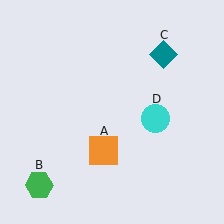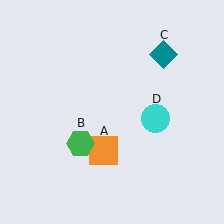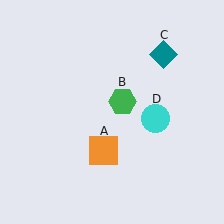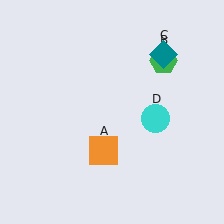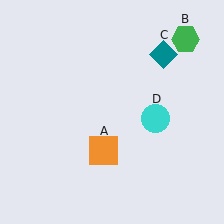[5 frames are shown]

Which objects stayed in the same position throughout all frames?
Orange square (object A) and teal diamond (object C) and cyan circle (object D) remained stationary.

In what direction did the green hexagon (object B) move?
The green hexagon (object B) moved up and to the right.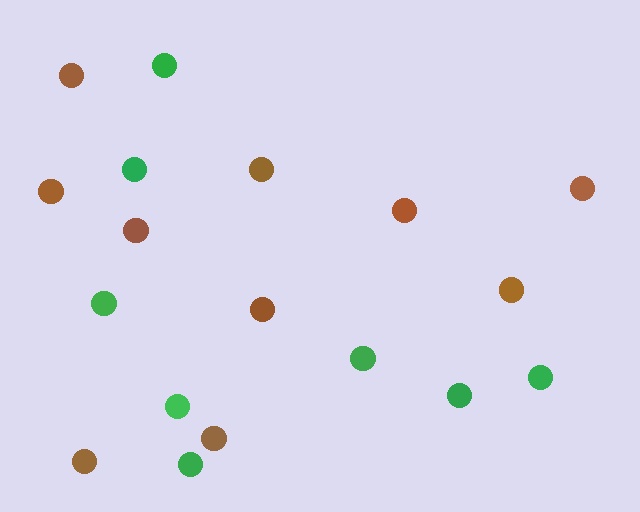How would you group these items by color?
There are 2 groups: one group of green circles (8) and one group of brown circles (10).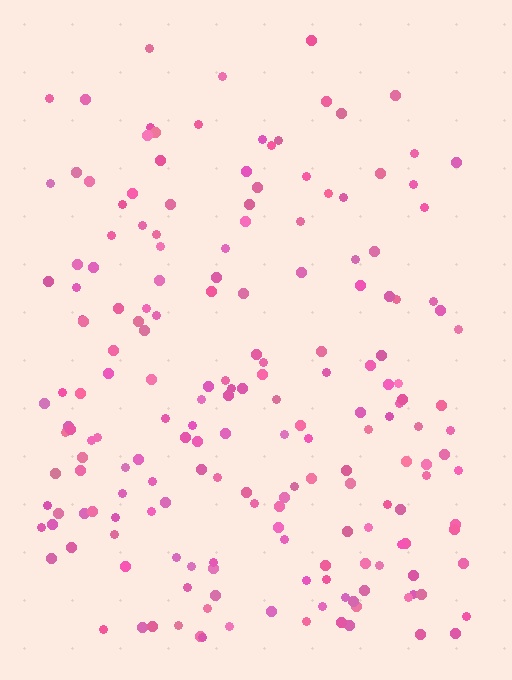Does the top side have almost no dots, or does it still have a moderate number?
Still a moderate number, just noticeably fewer than the bottom.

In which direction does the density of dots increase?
From top to bottom, with the bottom side densest.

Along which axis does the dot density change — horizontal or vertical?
Vertical.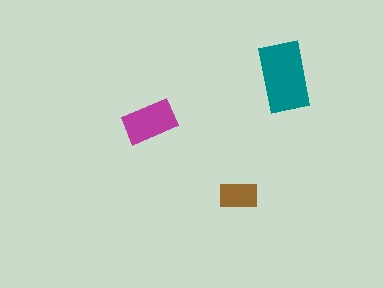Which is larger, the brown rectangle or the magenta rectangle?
The magenta one.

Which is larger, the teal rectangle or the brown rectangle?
The teal one.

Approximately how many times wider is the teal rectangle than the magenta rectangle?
About 1.5 times wider.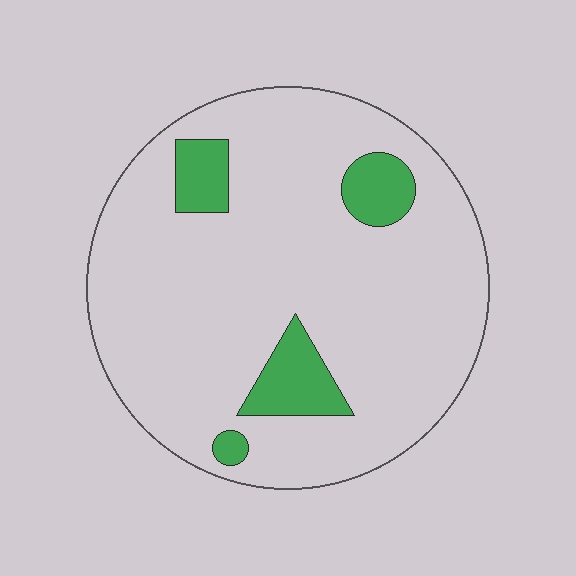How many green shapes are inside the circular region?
4.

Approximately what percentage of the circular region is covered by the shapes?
Approximately 10%.